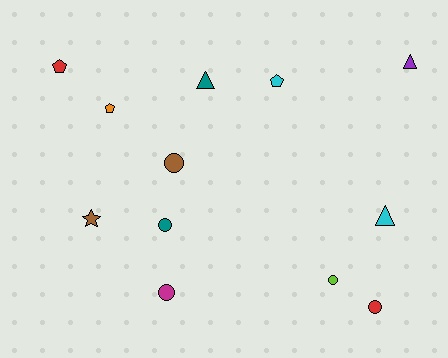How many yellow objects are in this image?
There are no yellow objects.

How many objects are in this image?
There are 12 objects.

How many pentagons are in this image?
There are 3 pentagons.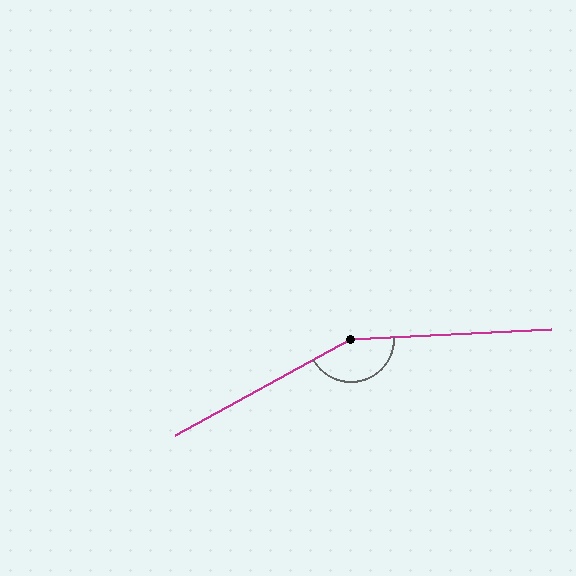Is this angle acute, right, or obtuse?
It is obtuse.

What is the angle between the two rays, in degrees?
Approximately 154 degrees.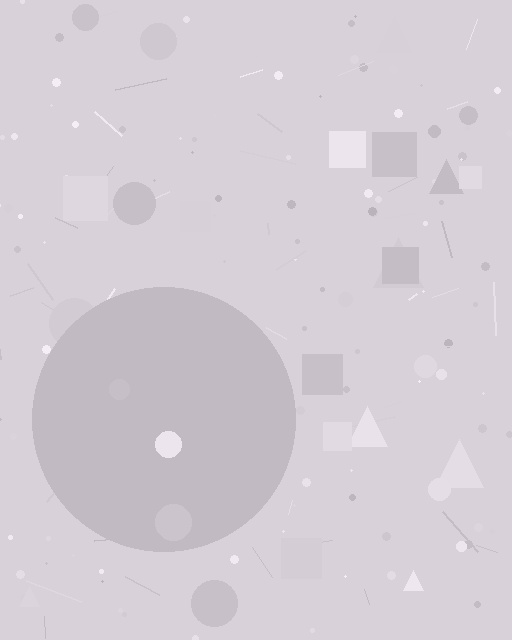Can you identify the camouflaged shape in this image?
The camouflaged shape is a circle.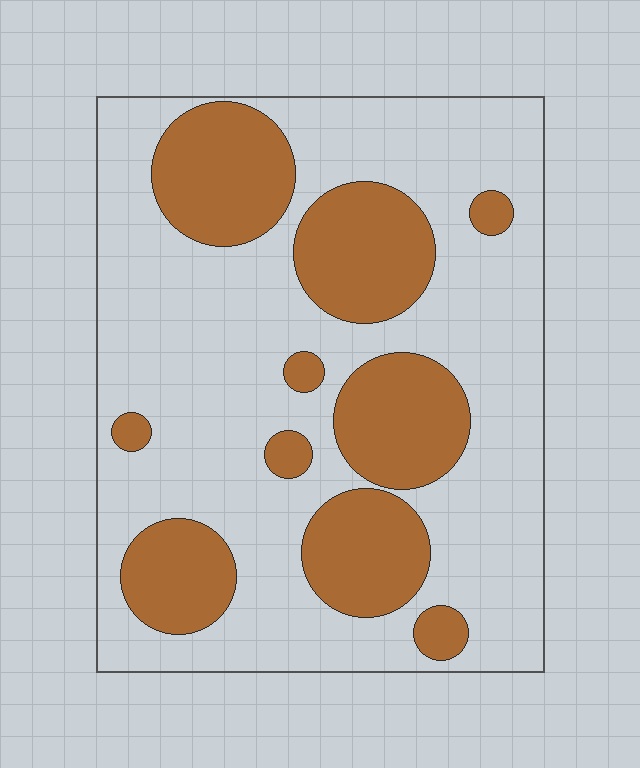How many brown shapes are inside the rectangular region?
10.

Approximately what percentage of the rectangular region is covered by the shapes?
Approximately 30%.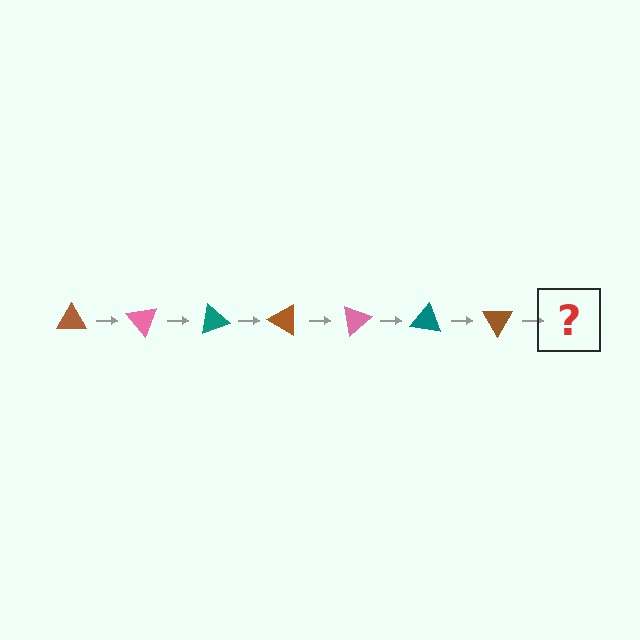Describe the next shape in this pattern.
It should be a pink triangle, rotated 350 degrees from the start.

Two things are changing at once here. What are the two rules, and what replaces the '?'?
The two rules are that it rotates 50 degrees each step and the color cycles through brown, pink, and teal. The '?' should be a pink triangle, rotated 350 degrees from the start.